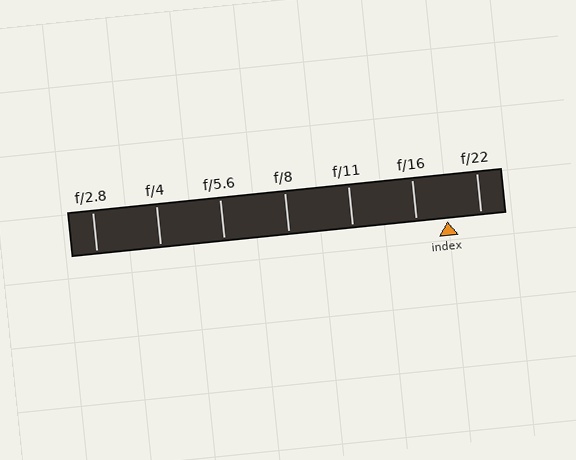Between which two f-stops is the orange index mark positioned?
The index mark is between f/16 and f/22.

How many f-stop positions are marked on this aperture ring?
There are 7 f-stop positions marked.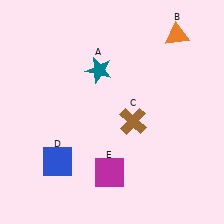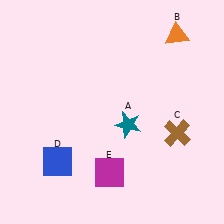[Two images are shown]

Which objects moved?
The objects that moved are: the teal star (A), the brown cross (C).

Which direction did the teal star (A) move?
The teal star (A) moved down.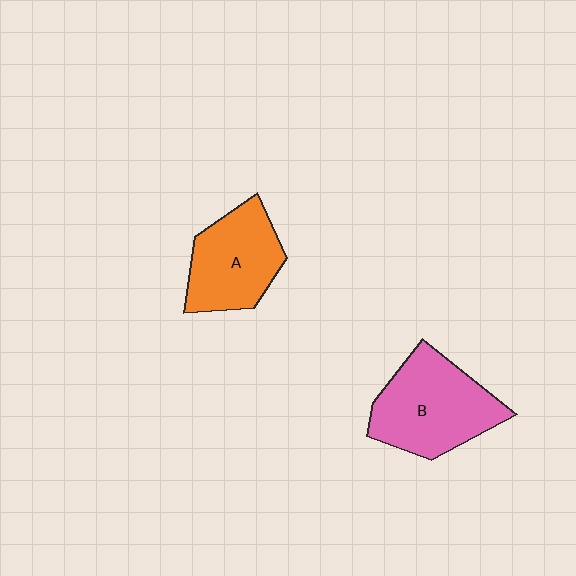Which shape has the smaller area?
Shape A (orange).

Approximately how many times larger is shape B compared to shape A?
Approximately 1.2 times.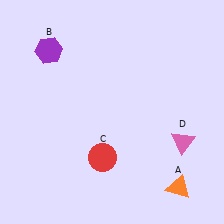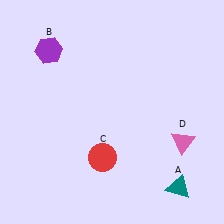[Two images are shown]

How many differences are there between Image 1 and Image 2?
There is 1 difference between the two images.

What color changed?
The triangle (A) changed from orange in Image 1 to teal in Image 2.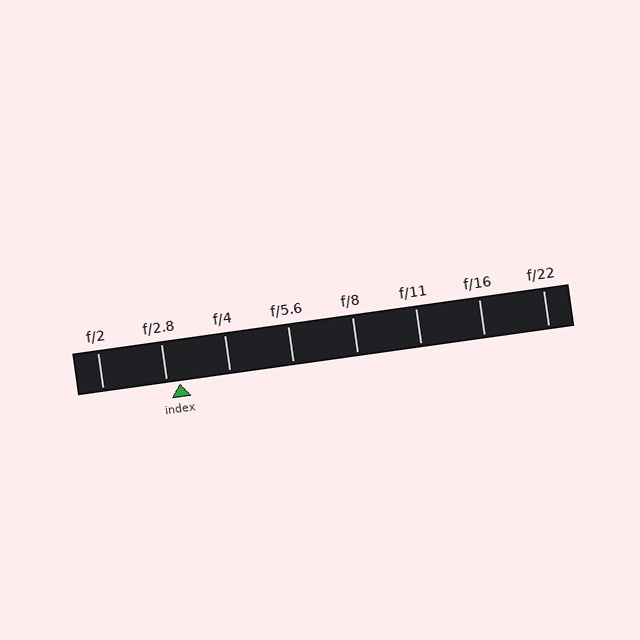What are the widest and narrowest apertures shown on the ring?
The widest aperture shown is f/2 and the narrowest is f/22.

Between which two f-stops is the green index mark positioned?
The index mark is between f/2.8 and f/4.